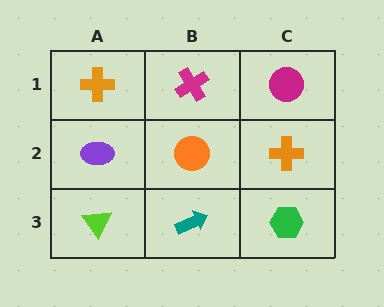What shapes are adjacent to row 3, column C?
An orange cross (row 2, column C), a teal arrow (row 3, column B).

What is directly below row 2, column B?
A teal arrow.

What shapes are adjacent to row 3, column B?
An orange circle (row 2, column B), a lime triangle (row 3, column A), a green hexagon (row 3, column C).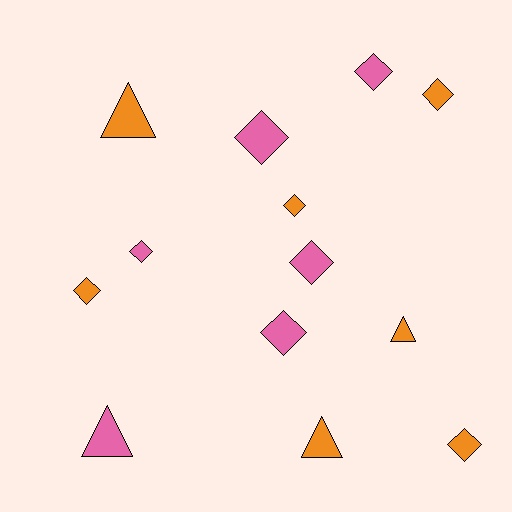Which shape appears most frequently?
Diamond, with 9 objects.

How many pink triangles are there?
There is 1 pink triangle.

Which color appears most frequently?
Orange, with 7 objects.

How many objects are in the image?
There are 13 objects.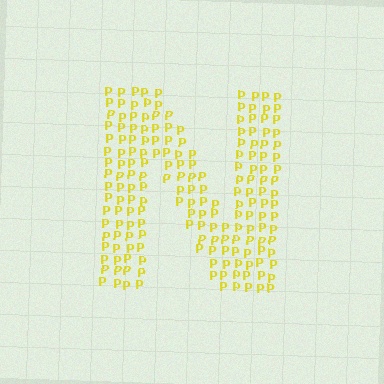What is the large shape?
The large shape is the letter N.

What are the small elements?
The small elements are letter P's.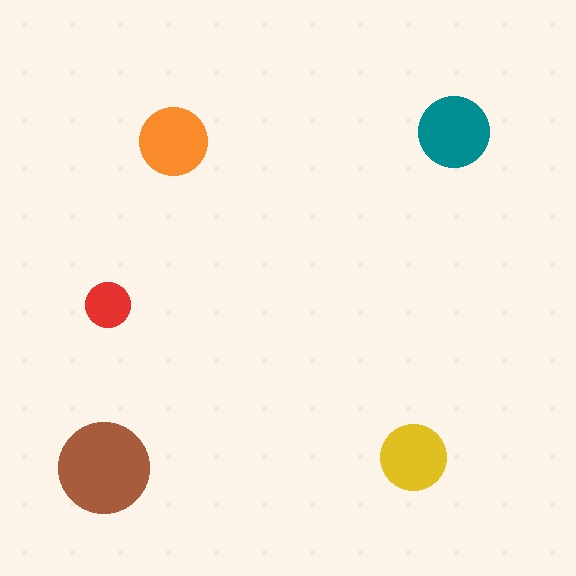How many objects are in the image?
There are 5 objects in the image.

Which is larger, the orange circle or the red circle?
The orange one.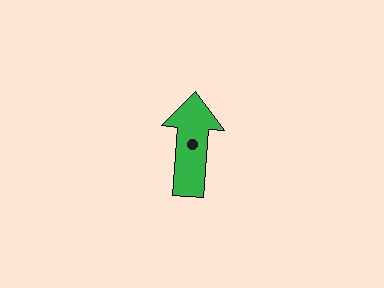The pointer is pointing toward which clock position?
Roughly 12 o'clock.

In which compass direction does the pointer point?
North.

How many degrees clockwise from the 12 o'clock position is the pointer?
Approximately 4 degrees.